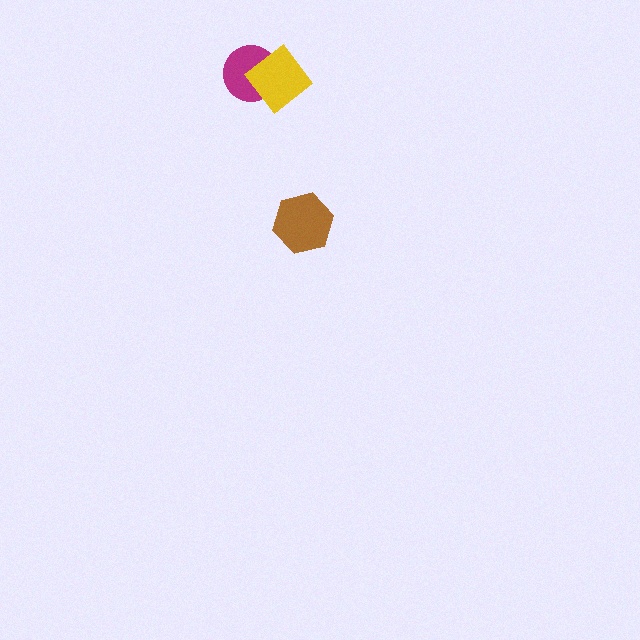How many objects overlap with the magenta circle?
1 object overlaps with the magenta circle.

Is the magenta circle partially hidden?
Yes, it is partially covered by another shape.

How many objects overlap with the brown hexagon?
0 objects overlap with the brown hexagon.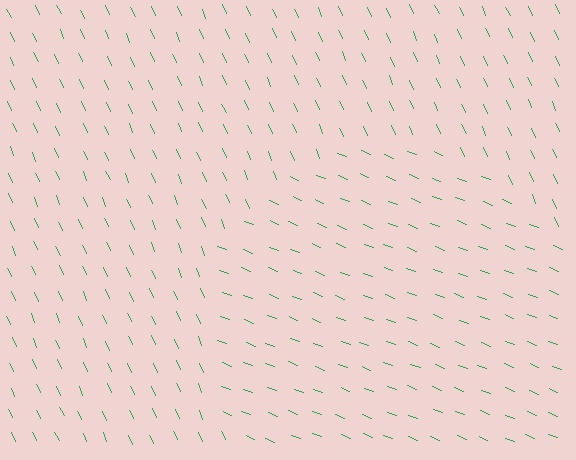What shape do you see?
I see a circle.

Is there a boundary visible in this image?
Yes, there is a texture boundary formed by a change in line orientation.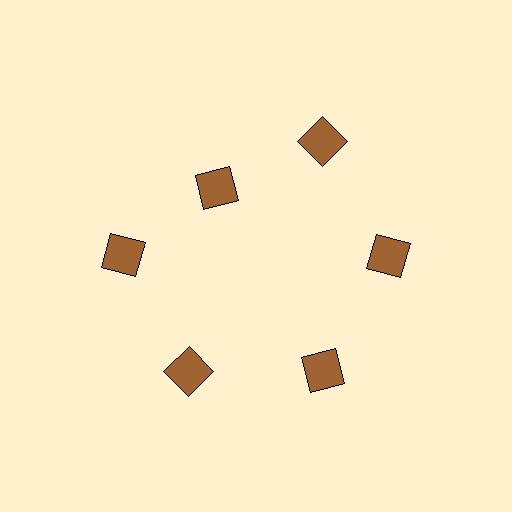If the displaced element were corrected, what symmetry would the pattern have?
It would have 6-fold rotational symmetry — the pattern would map onto itself every 60 degrees.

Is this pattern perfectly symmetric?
No. The 6 brown diamonds are arranged in a ring, but one element near the 11 o'clock position is pulled inward toward the center, breaking the 6-fold rotational symmetry.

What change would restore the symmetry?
The symmetry would be restored by moving it outward, back onto the ring so that all 6 diamonds sit at equal angles and equal distance from the center.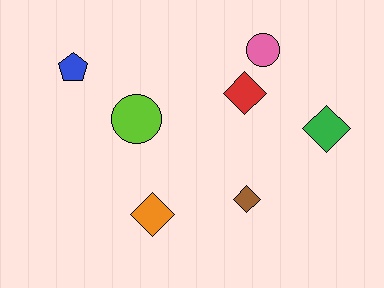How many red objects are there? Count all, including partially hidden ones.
There is 1 red object.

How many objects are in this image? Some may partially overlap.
There are 7 objects.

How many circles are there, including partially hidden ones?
There are 2 circles.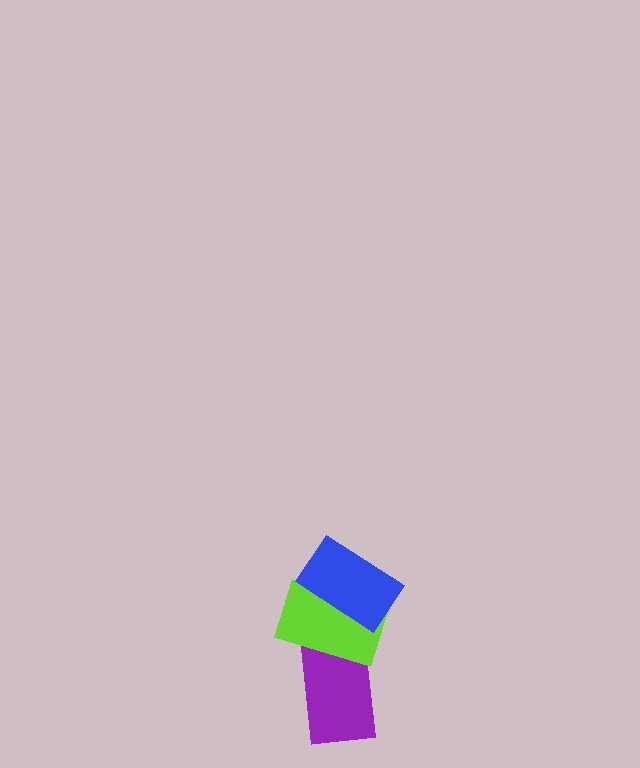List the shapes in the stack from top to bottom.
From top to bottom: the blue rectangle, the lime rectangle, the purple rectangle.